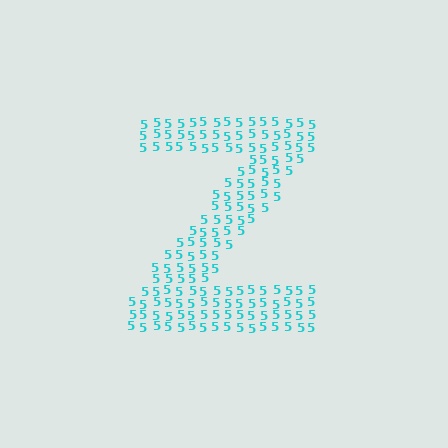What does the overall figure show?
The overall figure shows the letter Z.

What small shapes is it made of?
It is made of small digit 5's.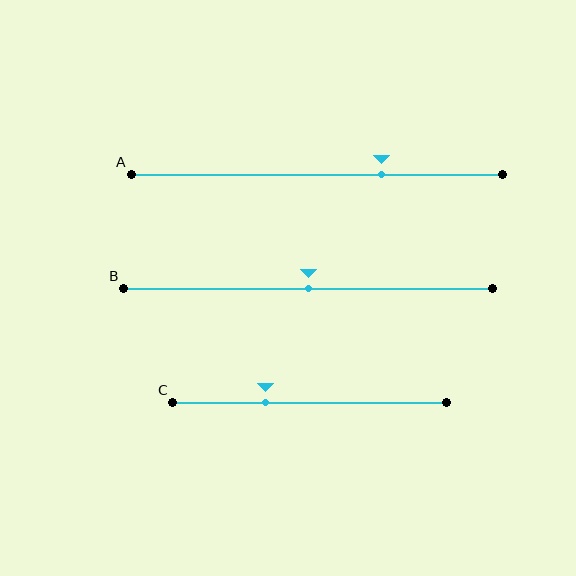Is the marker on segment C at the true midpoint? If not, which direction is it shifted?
No, the marker on segment C is shifted to the left by about 16% of the segment length.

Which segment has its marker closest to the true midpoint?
Segment B has its marker closest to the true midpoint.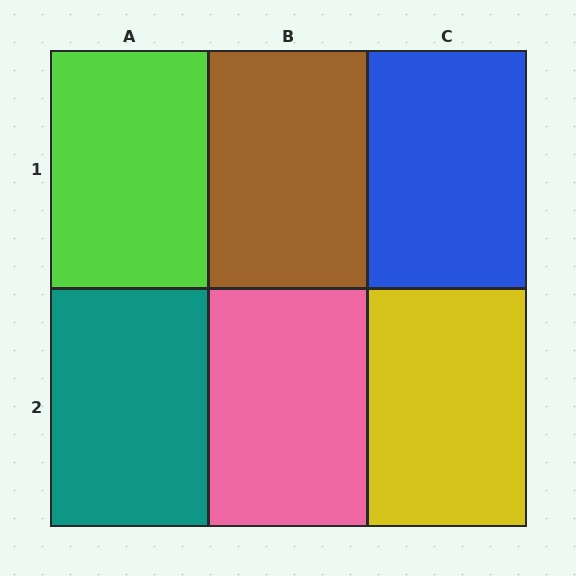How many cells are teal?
1 cell is teal.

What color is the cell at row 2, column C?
Yellow.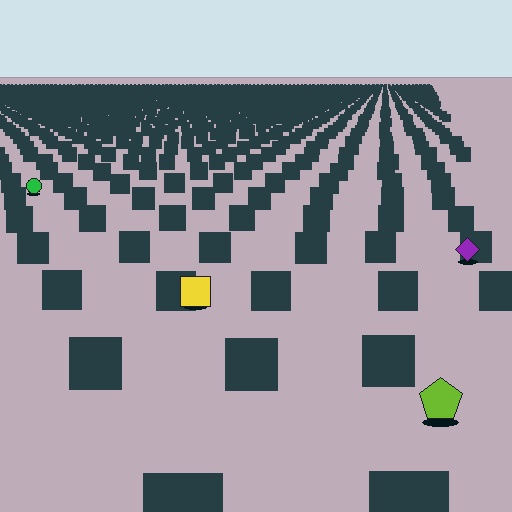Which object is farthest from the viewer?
The green circle is farthest from the viewer. It appears smaller and the ground texture around it is denser.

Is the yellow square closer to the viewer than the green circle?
Yes. The yellow square is closer — you can tell from the texture gradient: the ground texture is coarser near it.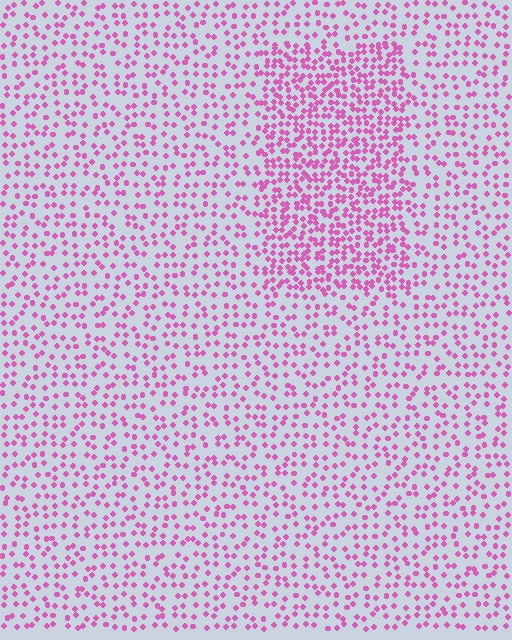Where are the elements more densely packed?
The elements are more densely packed inside the rectangle boundary.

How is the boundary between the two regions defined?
The boundary is defined by a change in element density (approximately 2.0x ratio). All elements are the same color, size, and shape.